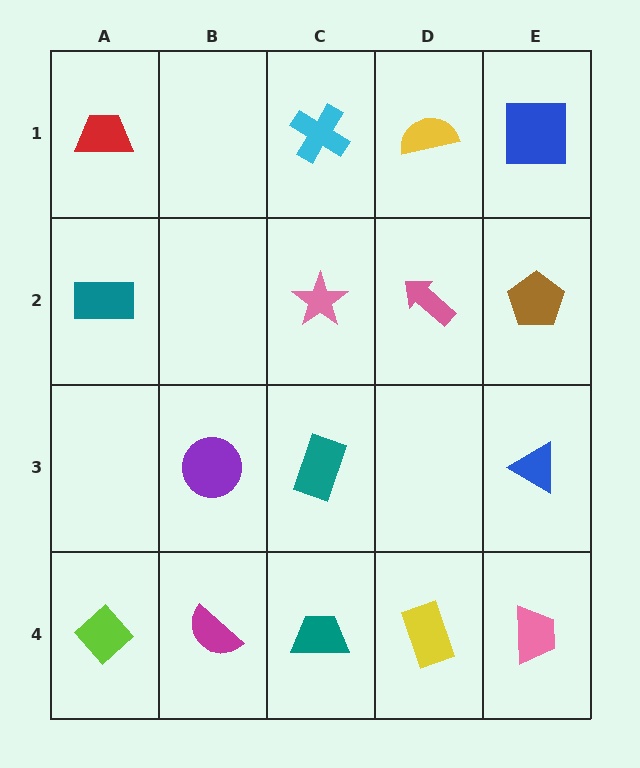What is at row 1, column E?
A blue square.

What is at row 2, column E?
A brown pentagon.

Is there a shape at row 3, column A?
No, that cell is empty.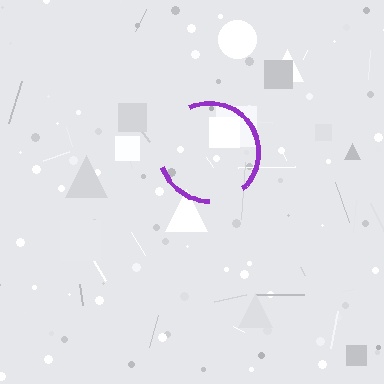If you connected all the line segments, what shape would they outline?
They would outline a circle.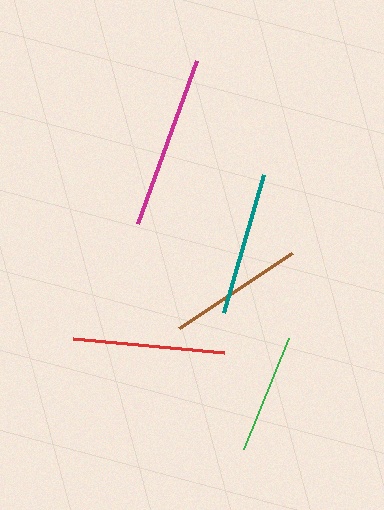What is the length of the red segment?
The red segment is approximately 152 pixels long.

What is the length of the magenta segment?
The magenta segment is approximately 174 pixels long.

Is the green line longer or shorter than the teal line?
The teal line is longer than the green line.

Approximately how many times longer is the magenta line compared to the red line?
The magenta line is approximately 1.1 times the length of the red line.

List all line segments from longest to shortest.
From longest to shortest: magenta, red, teal, brown, green.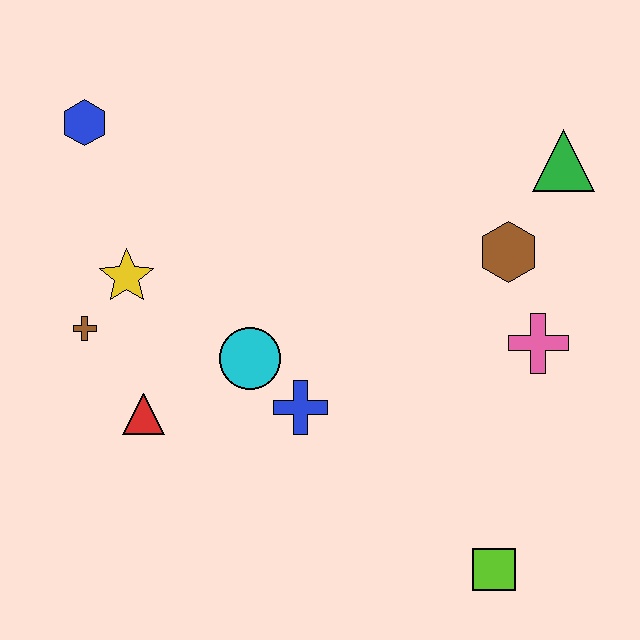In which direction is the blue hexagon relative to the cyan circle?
The blue hexagon is above the cyan circle.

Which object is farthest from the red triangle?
The green triangle is farthest from the red triangle.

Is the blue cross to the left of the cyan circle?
No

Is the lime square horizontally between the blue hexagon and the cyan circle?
No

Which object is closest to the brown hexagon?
The pink cross is closest to the brown hexagon.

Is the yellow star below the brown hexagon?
Yes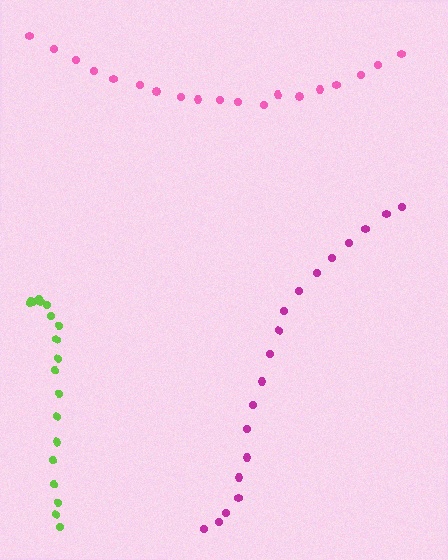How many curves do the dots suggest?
There are 3 distinct paths.